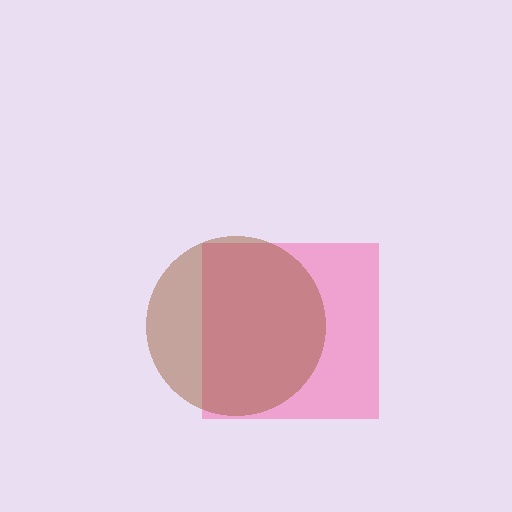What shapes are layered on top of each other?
The layered shapes are: a pink square, a brown circle.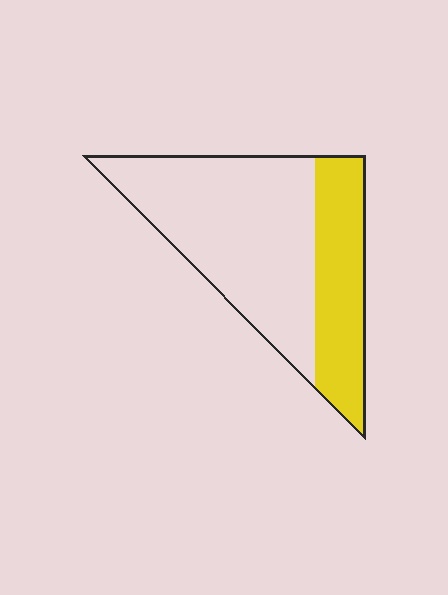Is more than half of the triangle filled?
No.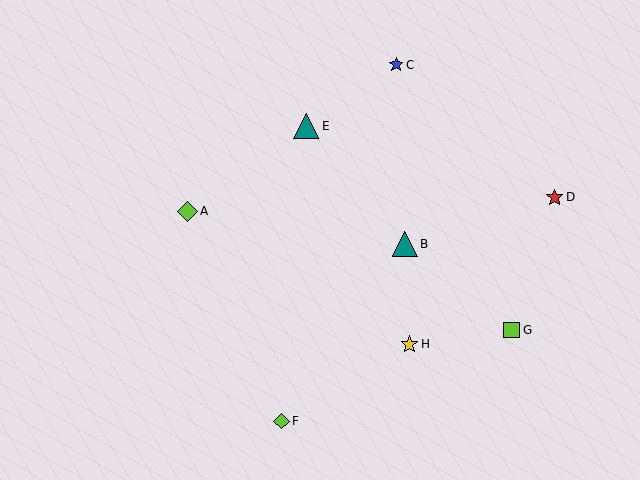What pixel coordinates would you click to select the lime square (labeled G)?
Click at (512, 330) to select the lime square G.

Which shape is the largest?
The teal triangle (labeled B) is the largest.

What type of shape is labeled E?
Shape E is a teal triangle.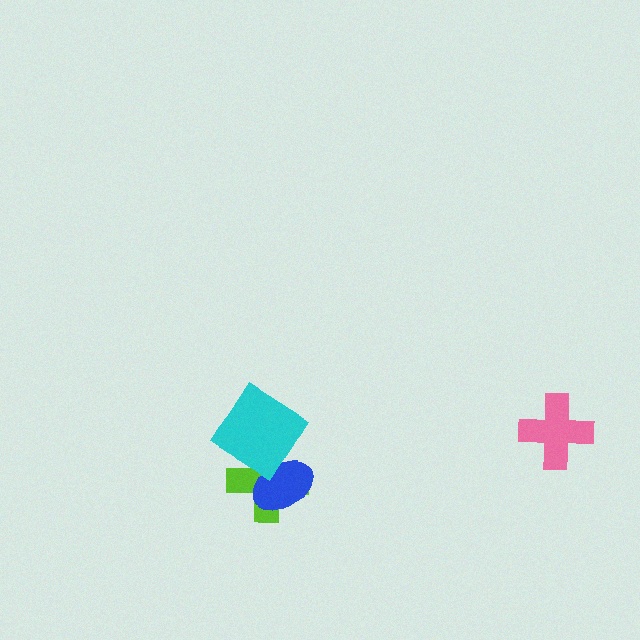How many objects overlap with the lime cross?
2 objects overlap with the lime cross.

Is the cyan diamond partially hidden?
No, no other shape covers it.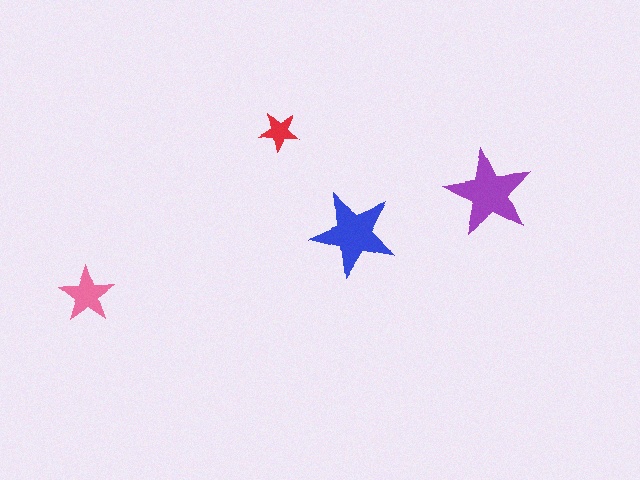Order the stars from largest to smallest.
the purple one, the blue one, the pink one, the red one.